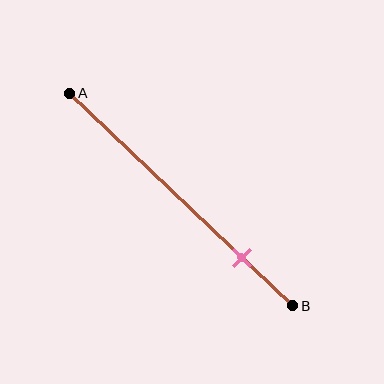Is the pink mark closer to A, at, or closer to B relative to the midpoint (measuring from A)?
The pink mark is closer to point B than the midpoint of segment AB.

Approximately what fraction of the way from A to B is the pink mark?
The pink mark is approximately 75% of the way from A to B.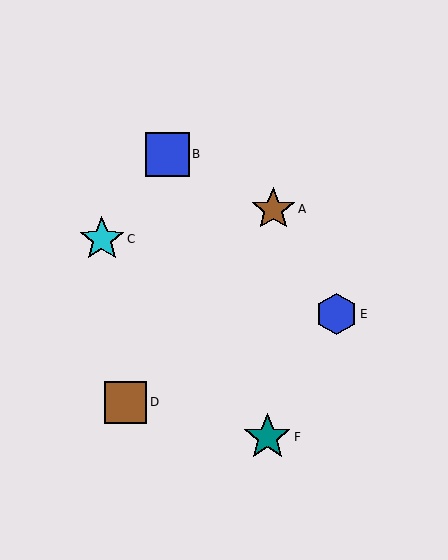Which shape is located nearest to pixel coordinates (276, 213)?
The brown star (labeled A) at (273, 209) is nearest to that location.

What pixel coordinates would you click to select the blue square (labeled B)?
Click at (167, 154) to select the blue square B.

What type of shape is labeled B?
Shape B is a blue square.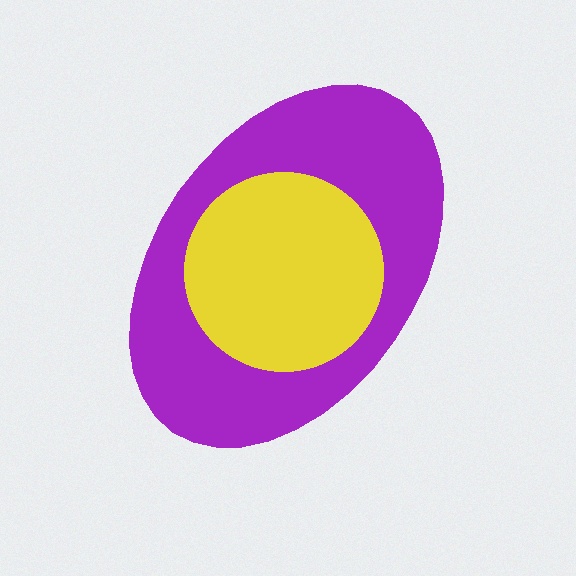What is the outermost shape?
The purple ellipse.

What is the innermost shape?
The yellow circle.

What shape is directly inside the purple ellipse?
The yellow circle.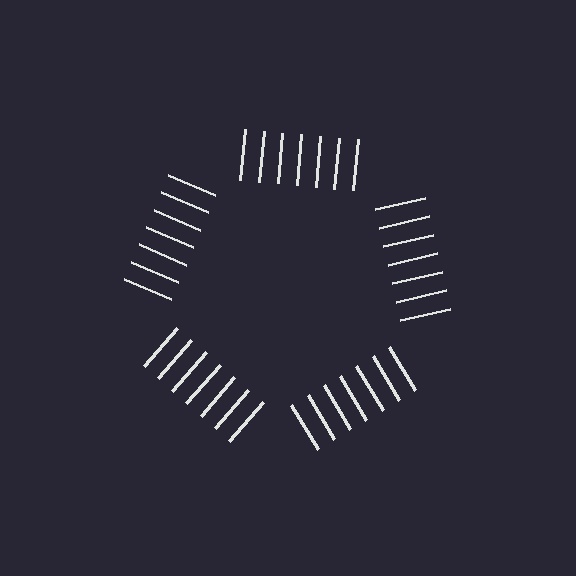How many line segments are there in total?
35 — 7 along each of the 5 edges.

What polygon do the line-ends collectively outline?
An illusory pentagon — the line segments terminate on its edges but no continuous stroke is drawn.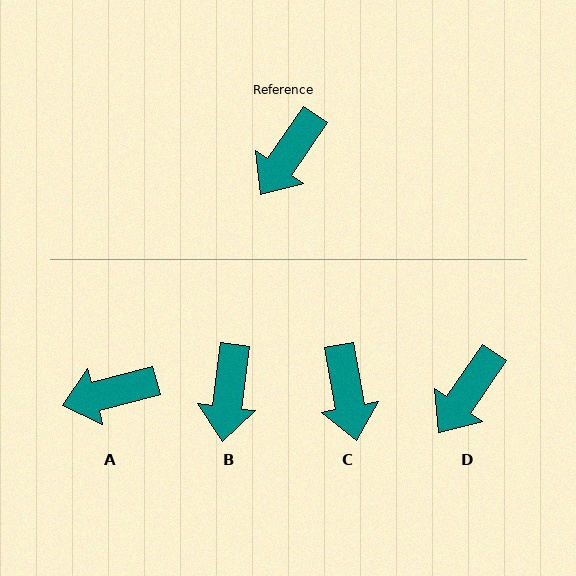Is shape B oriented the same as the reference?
No, it is off by about 27 degrees.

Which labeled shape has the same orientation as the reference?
D.